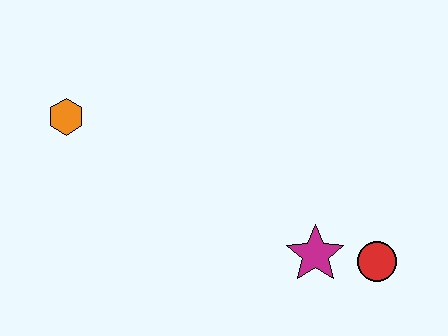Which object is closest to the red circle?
The magenta star is closest to the red circle.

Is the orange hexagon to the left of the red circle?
Yes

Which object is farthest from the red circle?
The orange hexagon is farthest from the red circle.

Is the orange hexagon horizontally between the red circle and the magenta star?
No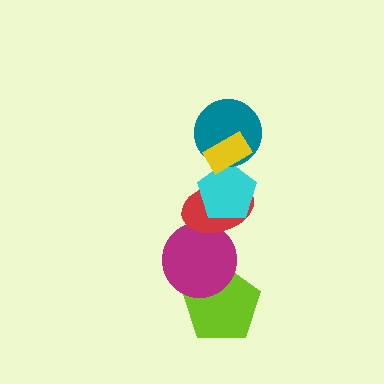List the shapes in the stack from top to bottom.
From top to bottom: the yellow rectangle, the teal circle, the cyan pentagon, the red ellipse, the magenta circle, the lime pentagon.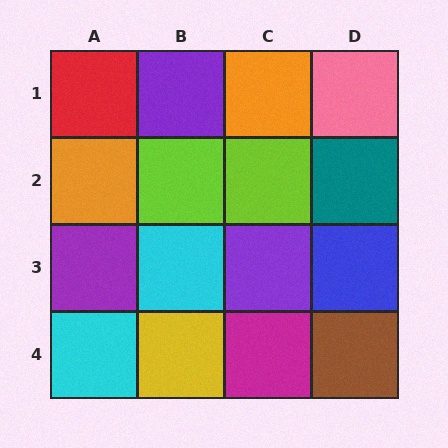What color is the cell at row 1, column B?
Purple.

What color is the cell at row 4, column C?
Magenta.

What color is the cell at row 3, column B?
Cyan.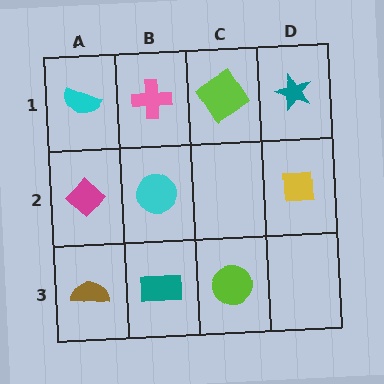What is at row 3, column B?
A teal rectangle.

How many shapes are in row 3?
3 shapes.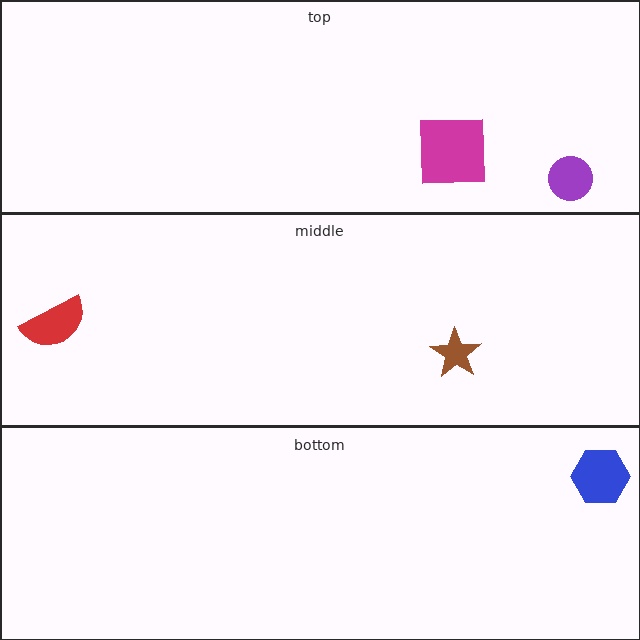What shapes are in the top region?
The purple circle, the magenta square.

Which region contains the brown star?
The middle region.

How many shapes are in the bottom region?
1.